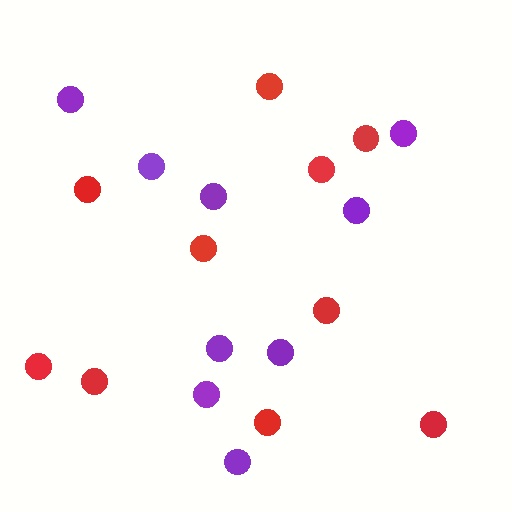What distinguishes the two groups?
There are 2 groups: one group of purple circles (9) and one group of red circles (10).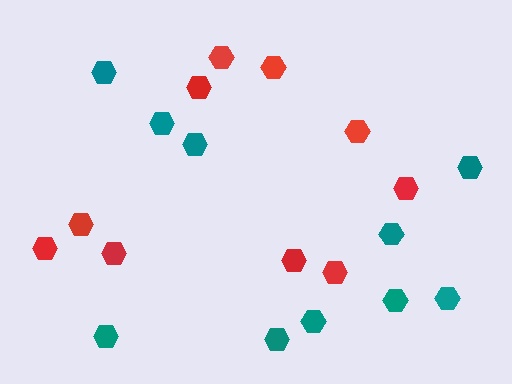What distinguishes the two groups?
There are 2 groups: one group of red hexagons (10) and one group of teal hexagons (10).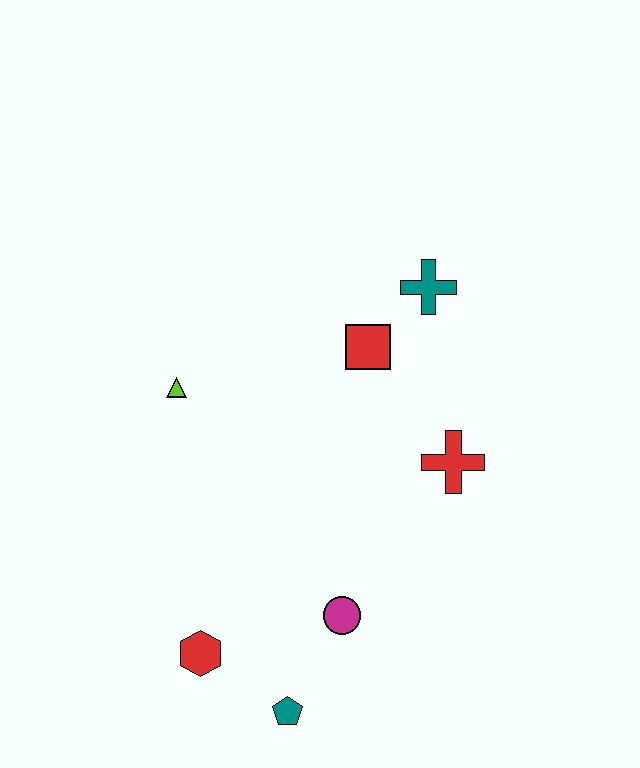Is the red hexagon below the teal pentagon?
No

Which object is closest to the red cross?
The red square is closest to the red cross.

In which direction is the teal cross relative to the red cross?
The teal cross is above the red cross.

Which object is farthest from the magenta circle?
The teal cross is farthest from the magenta circle.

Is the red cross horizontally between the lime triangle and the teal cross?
No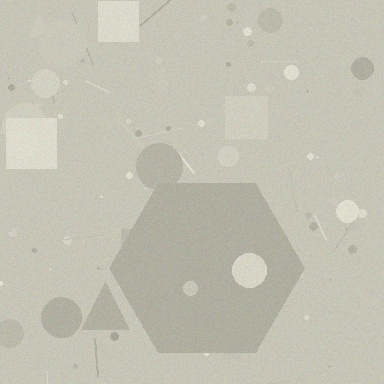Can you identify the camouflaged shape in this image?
The camouflaged shape is a hexagon.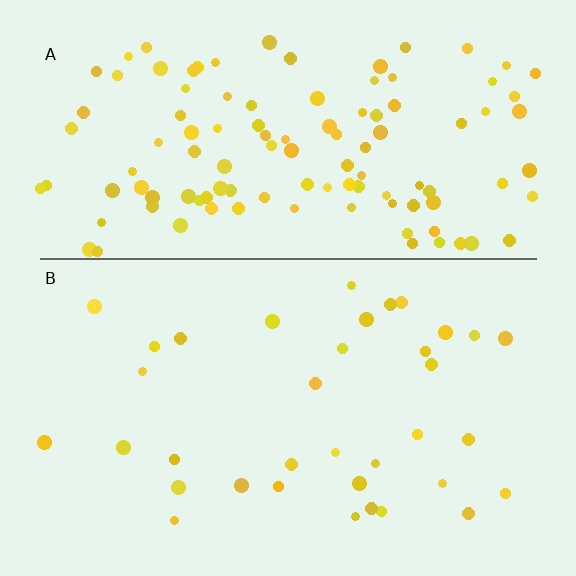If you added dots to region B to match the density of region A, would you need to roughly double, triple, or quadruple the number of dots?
Approximately triple.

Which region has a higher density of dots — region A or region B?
A (the top).